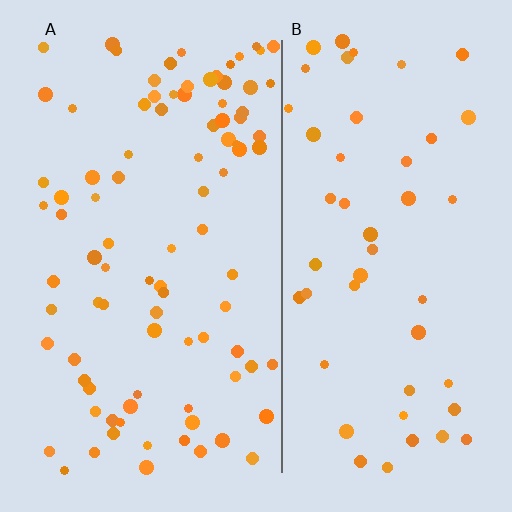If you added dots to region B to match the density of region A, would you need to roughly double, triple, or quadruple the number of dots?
Approximately double.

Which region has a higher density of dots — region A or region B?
A (the left).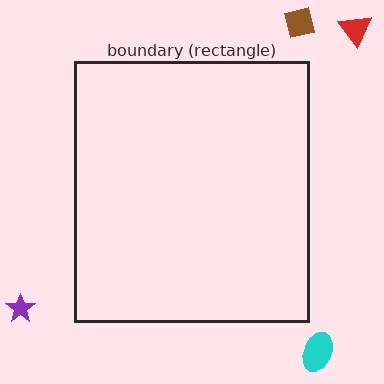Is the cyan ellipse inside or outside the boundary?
Outside.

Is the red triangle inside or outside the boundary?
Outside.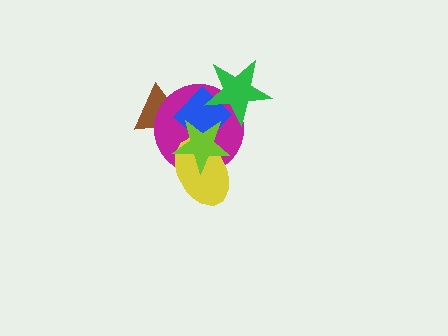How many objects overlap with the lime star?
4 objects overlap with the lime star.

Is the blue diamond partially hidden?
Yes, it is partially covered by another shape.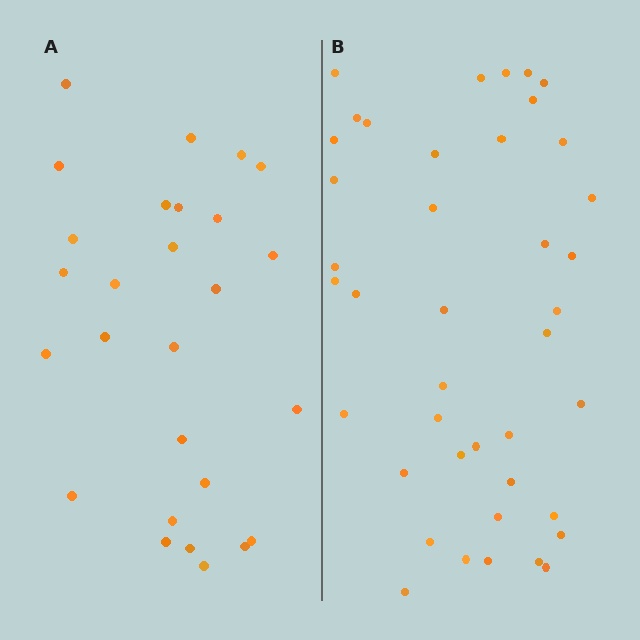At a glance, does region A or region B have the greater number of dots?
Region B (the right region) has more dots.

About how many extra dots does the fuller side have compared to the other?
Region B has approximately 15 more dots than region A.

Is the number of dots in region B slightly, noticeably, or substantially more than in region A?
Region B has substantially more. The ratio is roughly 1.5 to 1.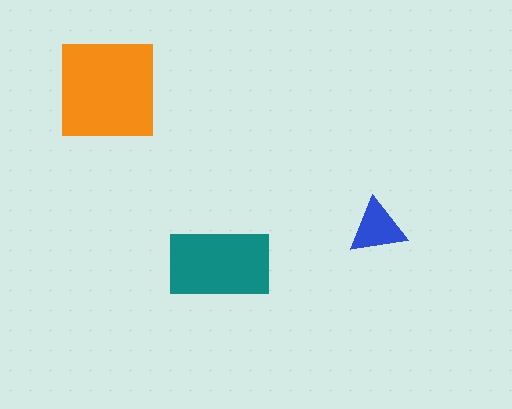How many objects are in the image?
There are 3 objects in the image.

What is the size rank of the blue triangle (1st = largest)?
3rd.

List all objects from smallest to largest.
The blue triangle, the teal rectangle, the orange square.